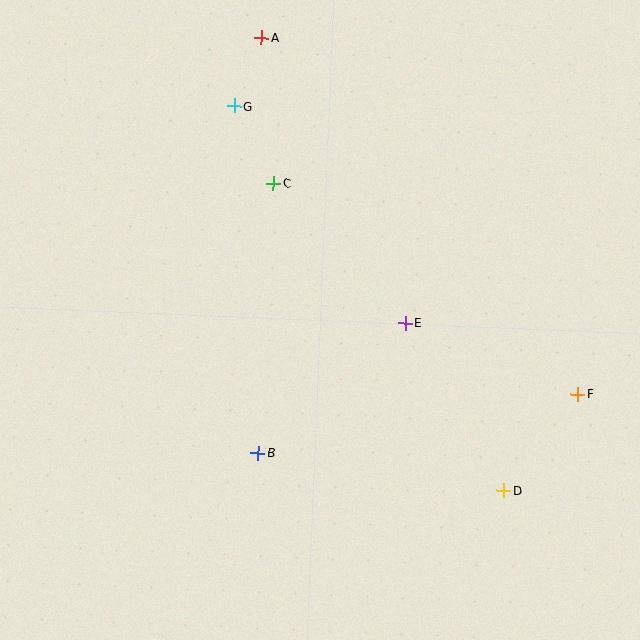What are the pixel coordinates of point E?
Point E is at (405, 323).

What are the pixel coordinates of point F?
Point F is at (578, 394).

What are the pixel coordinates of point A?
Point A is at (262, 38).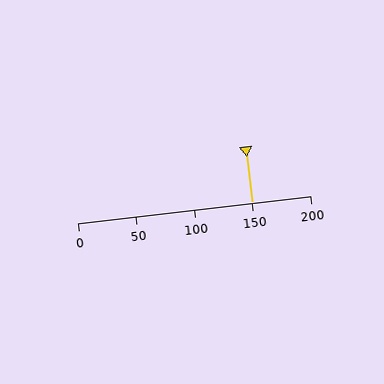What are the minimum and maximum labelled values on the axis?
The axis runs from 0 to 200.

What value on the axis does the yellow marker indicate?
The marker indicates approximately 150.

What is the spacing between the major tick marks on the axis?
The major ticks are spaced 50 apart.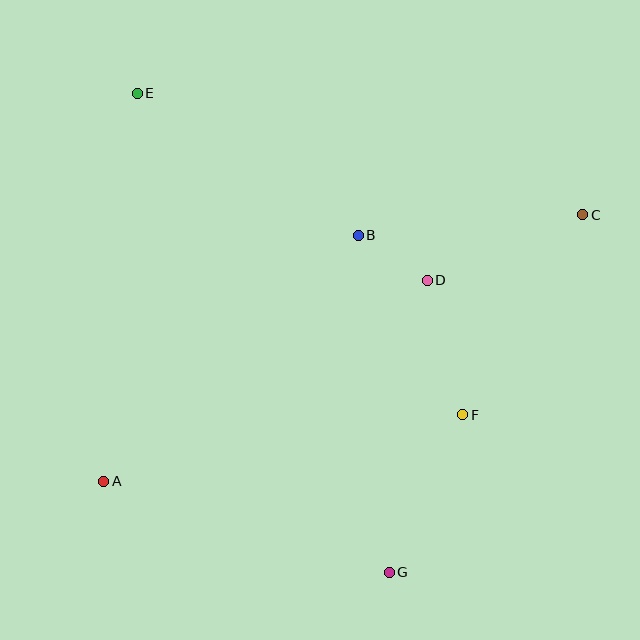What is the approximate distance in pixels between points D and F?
The distance between D and F is approximately 139 pixels.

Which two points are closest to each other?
Points B and D are closest to each other.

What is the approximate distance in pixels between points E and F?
The distance between E and F is approximately 458 pixels.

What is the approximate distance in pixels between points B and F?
The distance between B and F is approximately 208 pixels.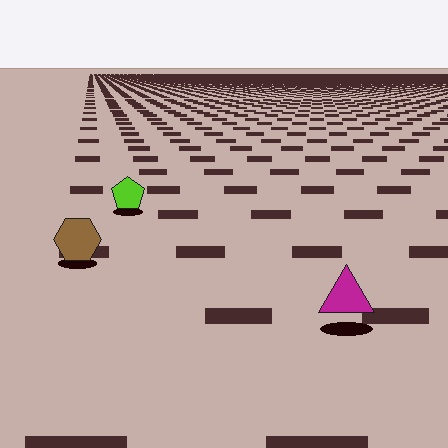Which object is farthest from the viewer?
The lime pentagon is farthest from the viewer. It appears smaller and the ground texture around it is denser.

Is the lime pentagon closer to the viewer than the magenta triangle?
No. The magenta triangle is closer — you can tell from the texture gradient: the ground texture is coarser near it.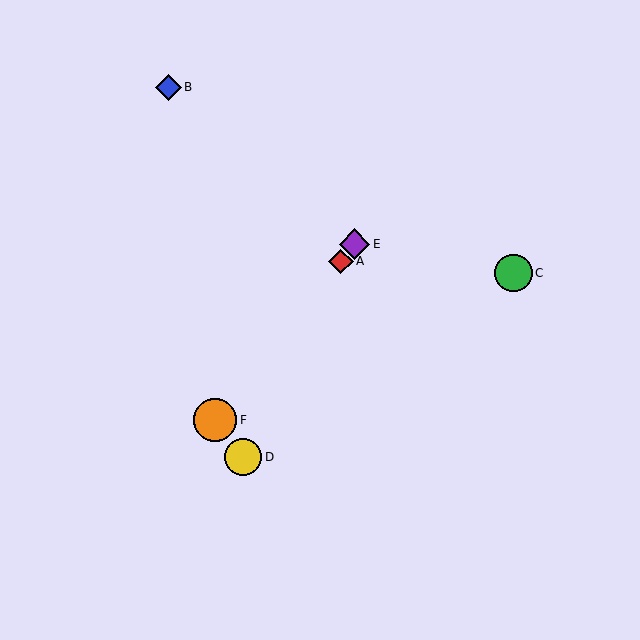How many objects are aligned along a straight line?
3 objects (A, E, F) are aligned along a straight line.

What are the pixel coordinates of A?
Object A is at (341, 261).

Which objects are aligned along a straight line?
Objects A, E, F are aligned along a straight line.